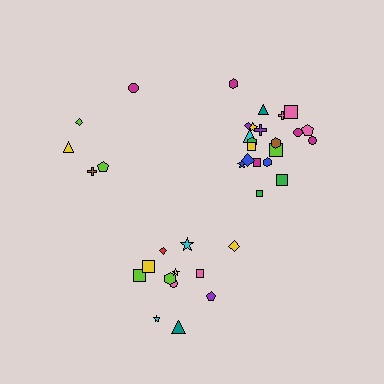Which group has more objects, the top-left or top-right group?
The top-right group.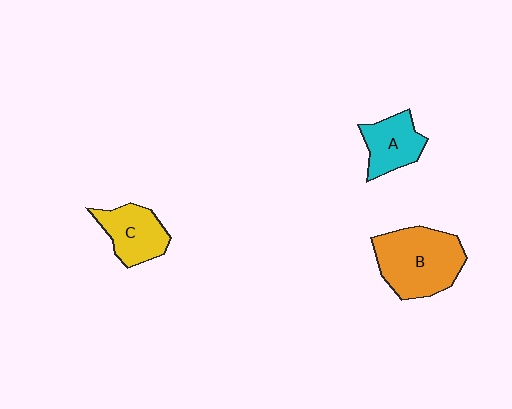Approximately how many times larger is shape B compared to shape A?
Approximately 1.8 times.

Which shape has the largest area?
Shape B (orange).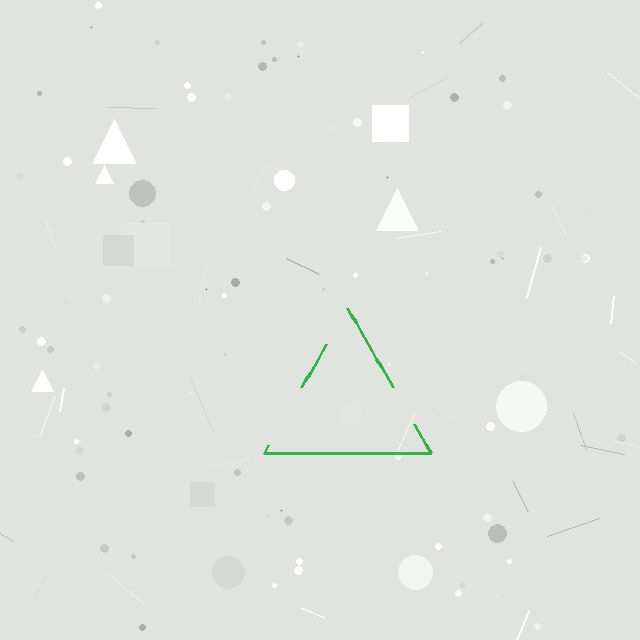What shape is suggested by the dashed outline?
The dashed outline suggests a triangle.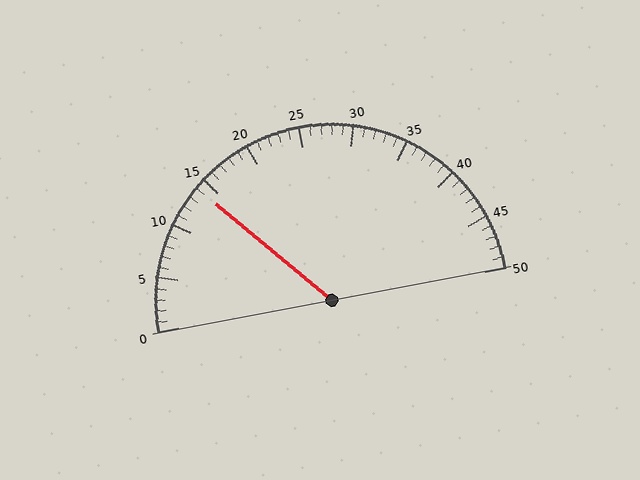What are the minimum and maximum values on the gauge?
The gauge ranges from 0 to 50.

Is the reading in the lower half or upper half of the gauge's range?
The reading is in the lower half of the range (0 to 50).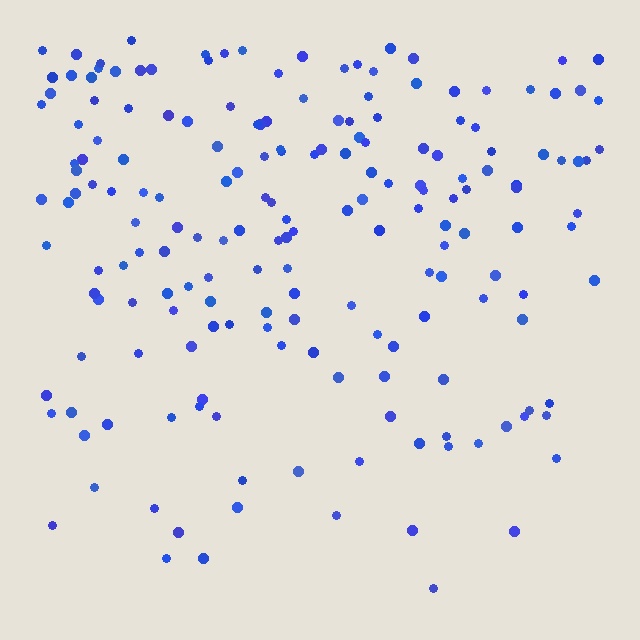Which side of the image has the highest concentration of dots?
The top.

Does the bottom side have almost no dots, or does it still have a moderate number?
Still a moderate number, just noticeably fewer than the top.